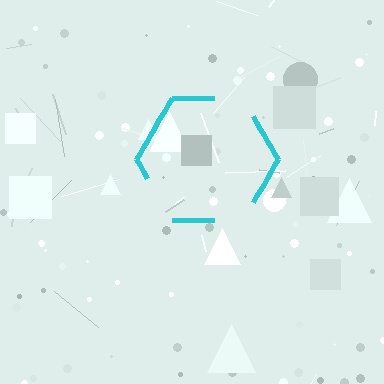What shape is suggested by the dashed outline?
The dashed outline suggests a hexagon.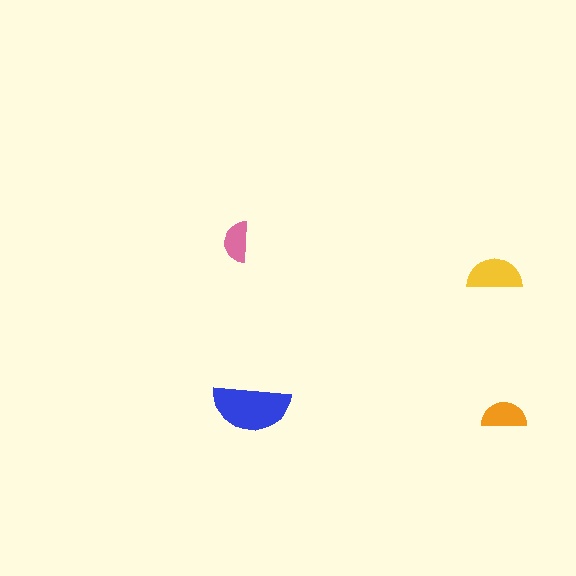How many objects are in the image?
There are 4 objects in the image.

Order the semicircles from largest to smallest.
the blue one, the yellow one, the orange one, the pink one.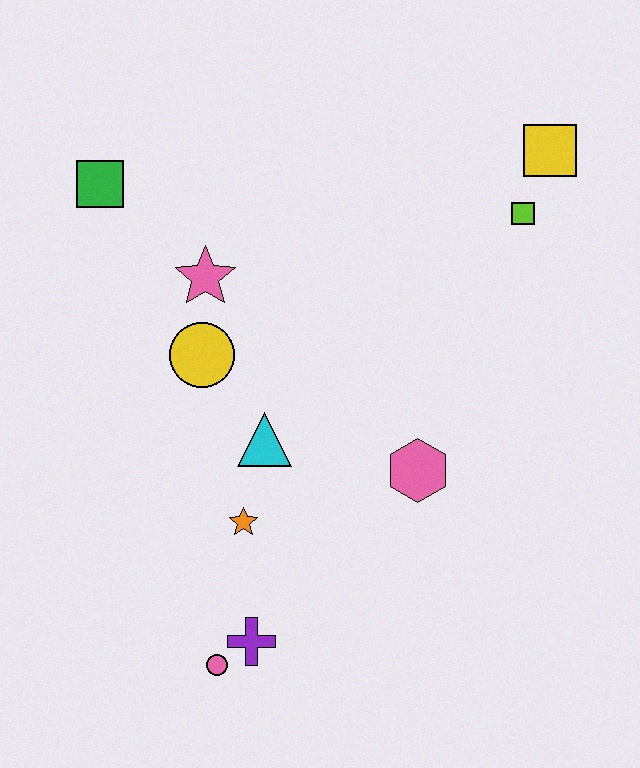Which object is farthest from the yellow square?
The pink circle is farthest from the yellow square.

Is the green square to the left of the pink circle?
Yes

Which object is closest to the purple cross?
The pink circle is closest to the purple cross.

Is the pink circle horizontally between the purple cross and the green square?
Yes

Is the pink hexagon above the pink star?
No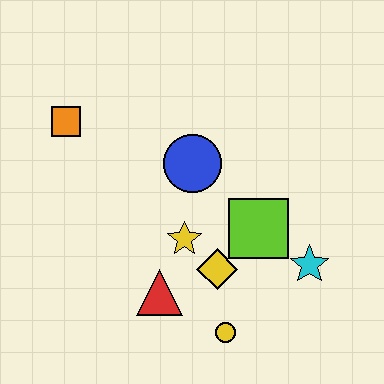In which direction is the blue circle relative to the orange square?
The blue circle is to the right of the orange square.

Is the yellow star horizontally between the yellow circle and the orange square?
Yes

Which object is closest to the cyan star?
The lime square is closest to the cyan star.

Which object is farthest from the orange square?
The cyan star is farthest from the orange square.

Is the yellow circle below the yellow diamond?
Yes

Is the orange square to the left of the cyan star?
Yes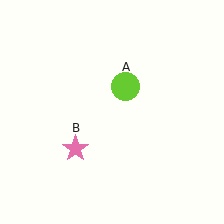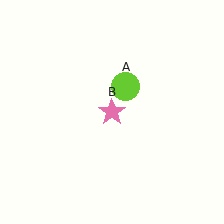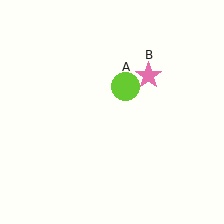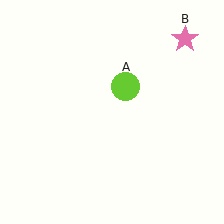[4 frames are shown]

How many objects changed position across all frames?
1 object changed position: pink star (object B).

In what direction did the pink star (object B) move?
The pink star (object B) moved up and to the right.